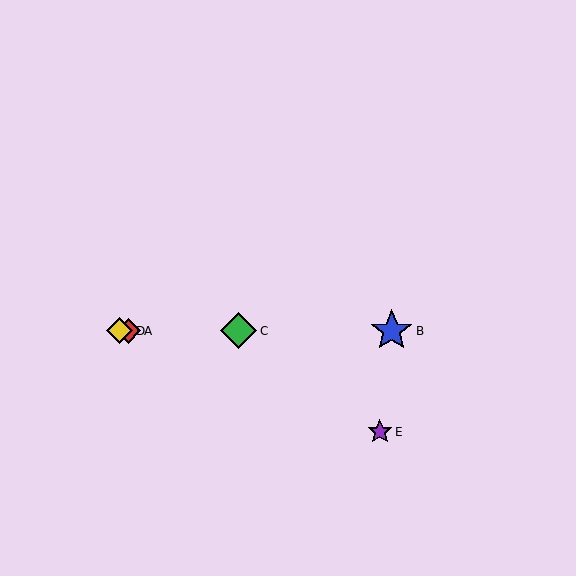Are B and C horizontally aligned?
Yes, both are at y≈331.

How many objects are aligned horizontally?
4 objects (A, B, C, D) are aligned horizontally.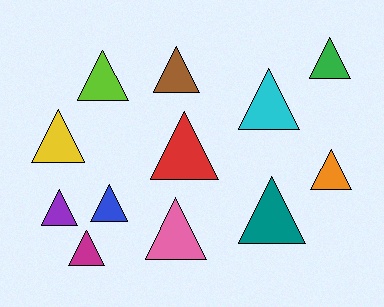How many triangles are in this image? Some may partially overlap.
There are 12 triangles.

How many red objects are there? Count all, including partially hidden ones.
There is 1 red object.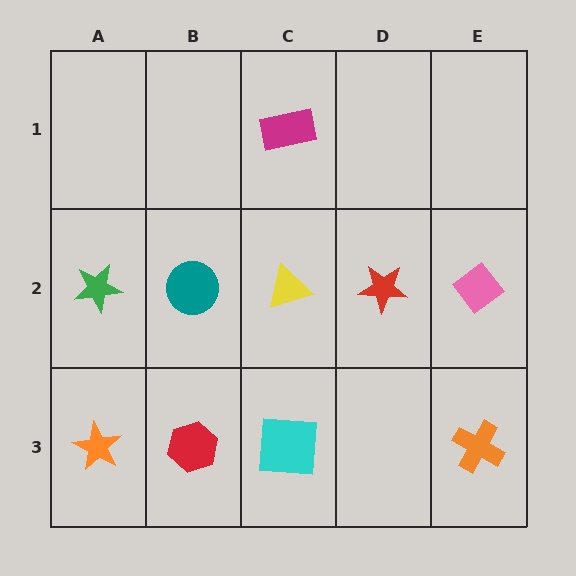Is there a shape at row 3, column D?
No, that cell is empty.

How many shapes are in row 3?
4 shapes.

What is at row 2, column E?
A pink diamond.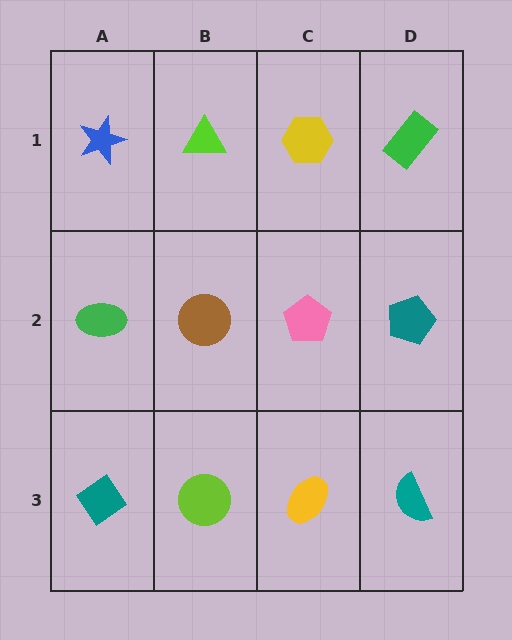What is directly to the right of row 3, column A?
A lime circle.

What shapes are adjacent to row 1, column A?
A green ellipse (row 2, column A), a lime triangle (row 1, column B).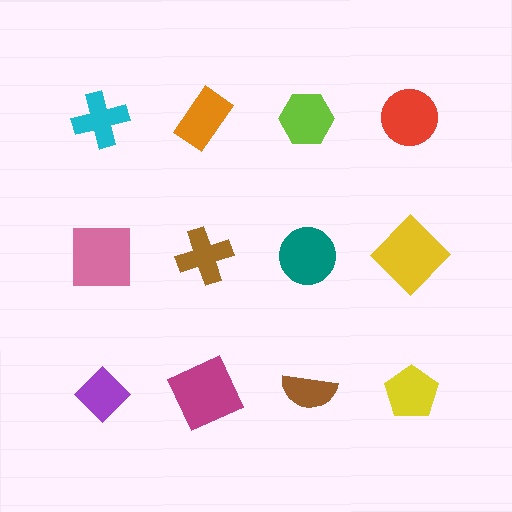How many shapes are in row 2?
4 shapes.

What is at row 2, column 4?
A yellow diamond.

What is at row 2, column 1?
A pink square.